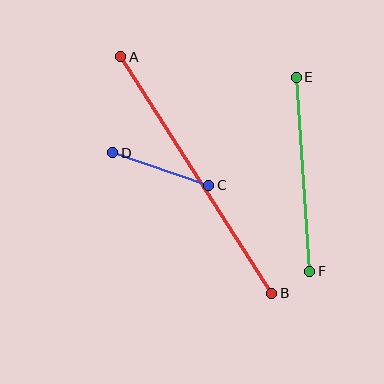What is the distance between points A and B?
The distance is approximately 281 pixels.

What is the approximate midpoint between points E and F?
The midpoint is at approximately (303, 174) pixels.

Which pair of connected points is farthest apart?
Points A and B are farthest apart.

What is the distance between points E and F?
The distance is approximately 194 pixels.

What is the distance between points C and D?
The distance is approximately 101 pixels.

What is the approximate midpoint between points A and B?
The midpoint is at approximately (196, 175) pixels.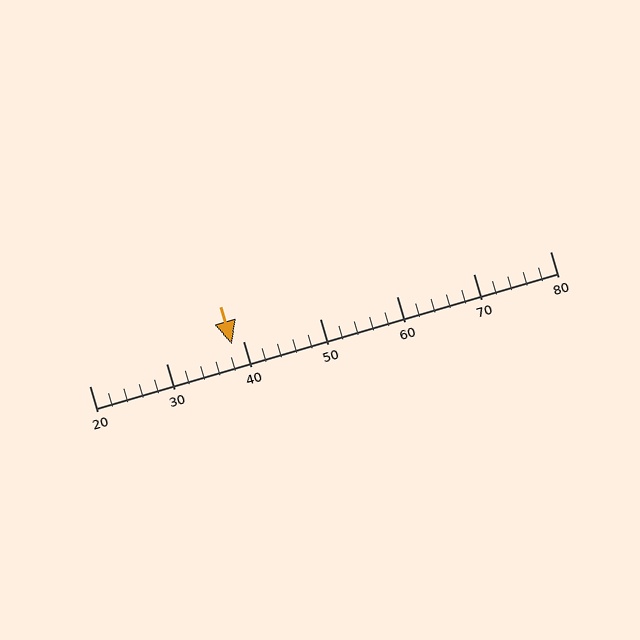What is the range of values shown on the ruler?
The ruler shows values from 20 to 80.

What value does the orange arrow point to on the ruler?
The orange arrow points to approximately 39.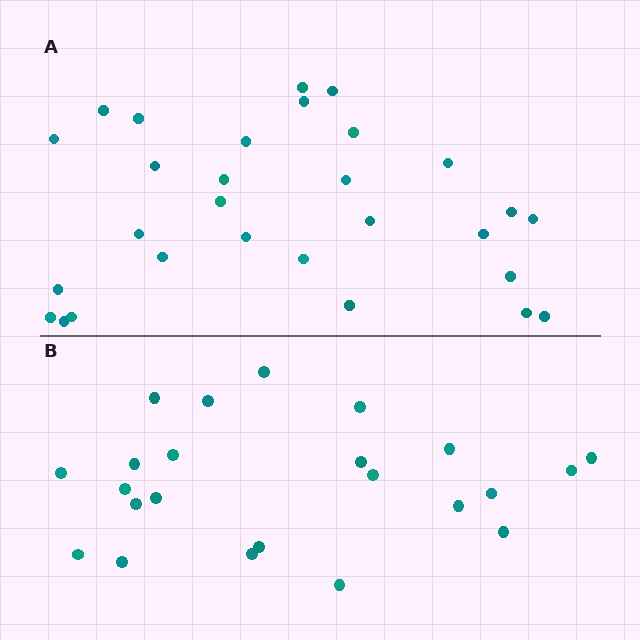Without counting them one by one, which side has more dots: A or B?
Region A (the top region) has more dots.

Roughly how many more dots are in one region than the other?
Region A has about 6 more dots than region B.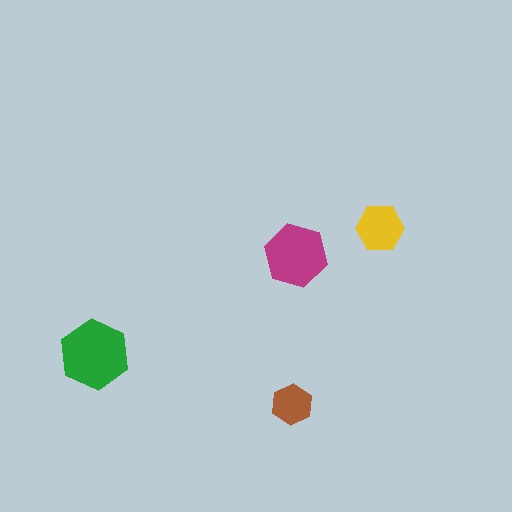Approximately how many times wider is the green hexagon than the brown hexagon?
About 1.5 times wider.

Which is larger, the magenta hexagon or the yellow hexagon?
The magenta one.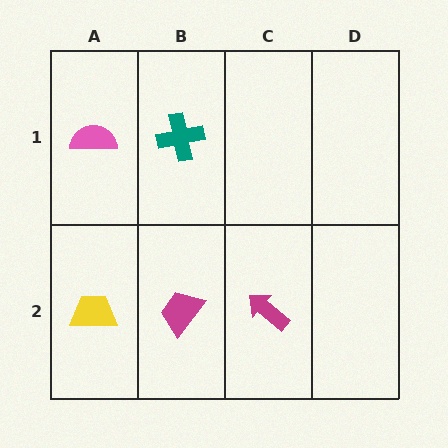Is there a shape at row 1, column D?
No, that cell is empty.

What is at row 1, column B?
A teal cross.